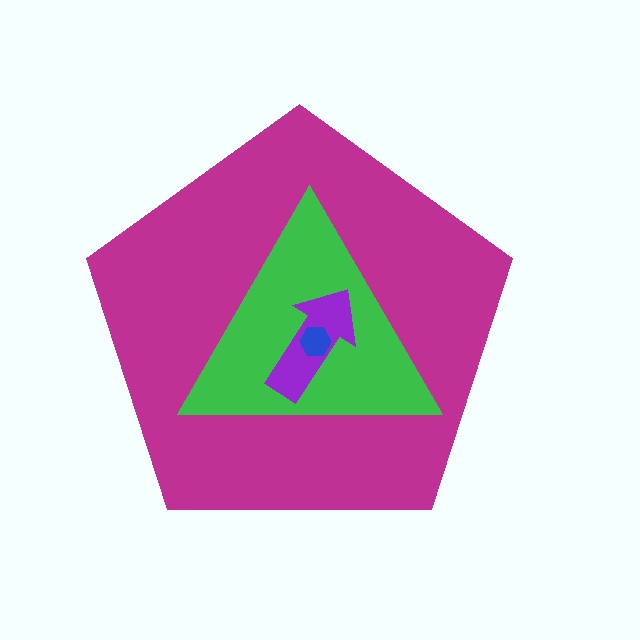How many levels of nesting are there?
4.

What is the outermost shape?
The magenta pentagon.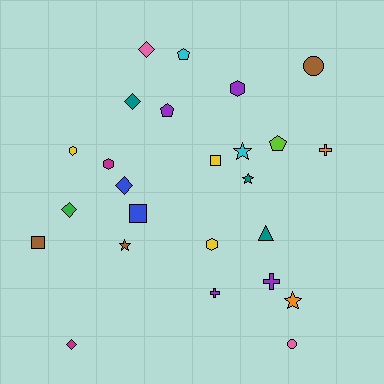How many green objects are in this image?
There is 1 green object.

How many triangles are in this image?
There is 1 triangle.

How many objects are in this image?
There are 25 objects.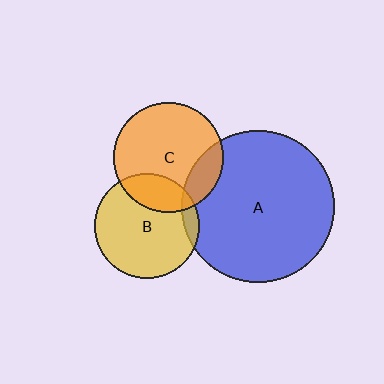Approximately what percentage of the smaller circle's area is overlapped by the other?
Approximately 10%.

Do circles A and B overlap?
Yes.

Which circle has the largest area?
Circle A (blue).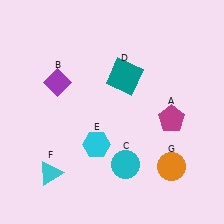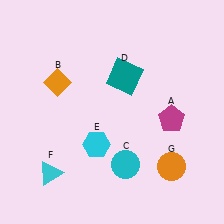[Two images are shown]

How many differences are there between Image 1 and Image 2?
There is 1 difference between the two images.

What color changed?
The diamond (B) changed from purple in Image 1 to orange in Image 2.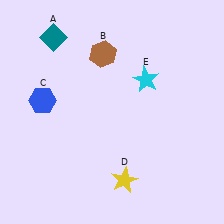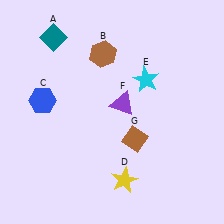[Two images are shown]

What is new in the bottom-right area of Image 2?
A brown diamond (G) was added in the bottom-right area of Image 2.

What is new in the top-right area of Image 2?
A purple triangle (F) was added in the top-right area of Image 2.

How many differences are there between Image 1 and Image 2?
There are 2 differences between the two images.